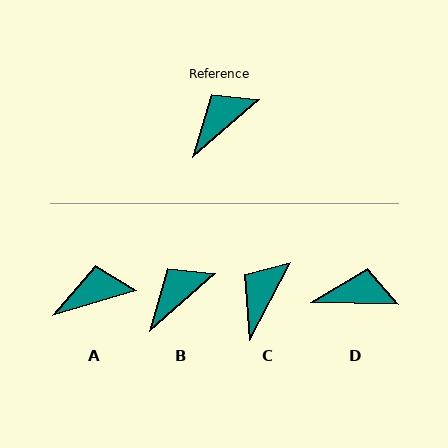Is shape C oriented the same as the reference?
No, it is off by about 21 degrees.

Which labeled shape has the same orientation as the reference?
B.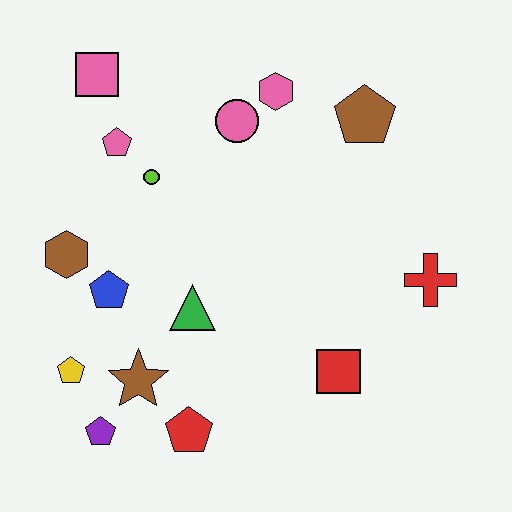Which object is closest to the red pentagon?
The brown star is closest to the red pentagon.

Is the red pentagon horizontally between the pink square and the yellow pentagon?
No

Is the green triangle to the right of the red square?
No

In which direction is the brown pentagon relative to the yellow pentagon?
The brown pentagon is to the right of the yellow pentagon.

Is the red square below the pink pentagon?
Yes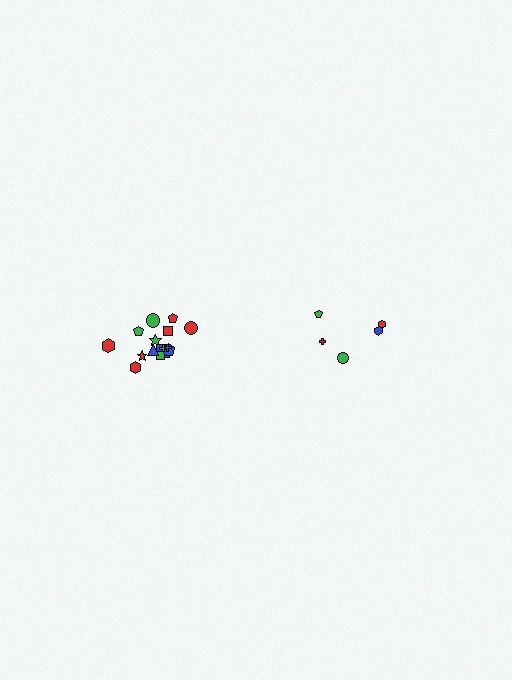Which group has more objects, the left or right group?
The left group.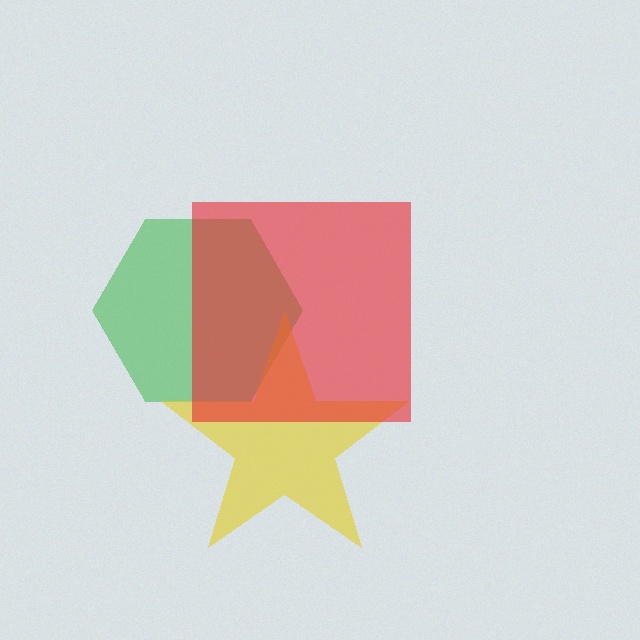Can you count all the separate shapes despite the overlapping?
Yes, there are 3 separate shapes.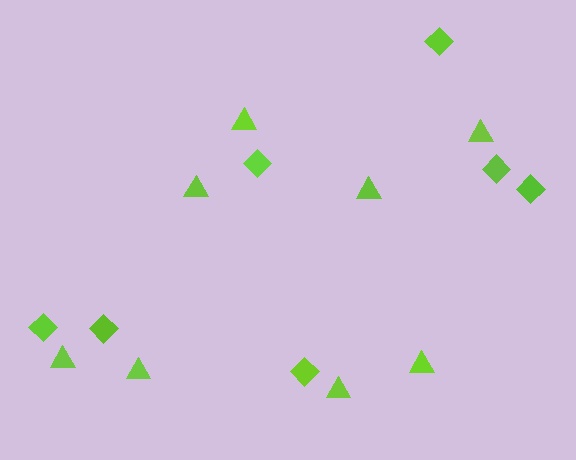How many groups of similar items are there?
There are 2 groups: one group of diamonds (7) and one group of triangles (8).